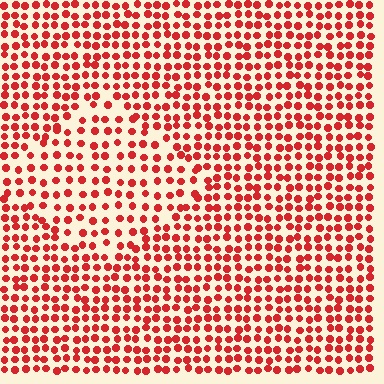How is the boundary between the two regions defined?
The boundary is defined by a change in element density (approximately 1.5x ratio). All elements are the same color, size, and shape.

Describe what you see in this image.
The image contains small red elements arranged at two different densities. A diamond-shaped region is visible where the elements are less densely packed than the surrounding area.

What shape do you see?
I see a diamond.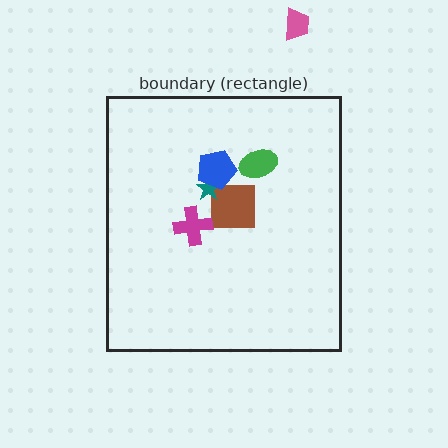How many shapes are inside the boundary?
5 inside, 1 outside.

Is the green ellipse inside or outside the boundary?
Inside.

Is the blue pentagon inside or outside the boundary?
Inside.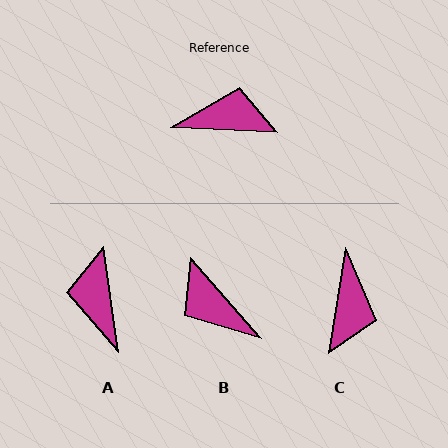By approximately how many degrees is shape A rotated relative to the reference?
Approximately 101 degrees counter-clockwise.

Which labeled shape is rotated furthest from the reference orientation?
B, about 134 degrees away.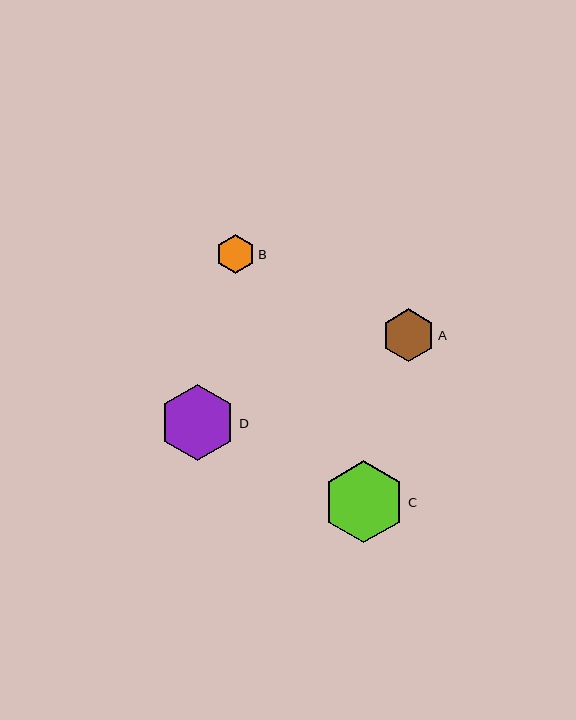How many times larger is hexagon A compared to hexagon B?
Hexagon A is approximately 1.4 times the size of hexagon B.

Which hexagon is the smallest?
Hexagon B is the smallest with a size of approximately 39 pixels.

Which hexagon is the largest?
Hexagon C is the largest with a size of approximately 82 pixels.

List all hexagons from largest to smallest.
From largest to smallest: C, D, A, B.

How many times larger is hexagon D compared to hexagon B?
Hexagon D is approximately 2.0 times the size of hexagon B.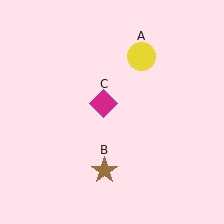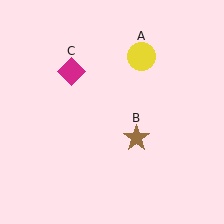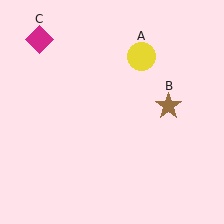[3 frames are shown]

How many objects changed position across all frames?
2 objects changed position: brown star (object B), magenta diamond (object C).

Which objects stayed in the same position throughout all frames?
Yellow circle (object A) remained stationary.